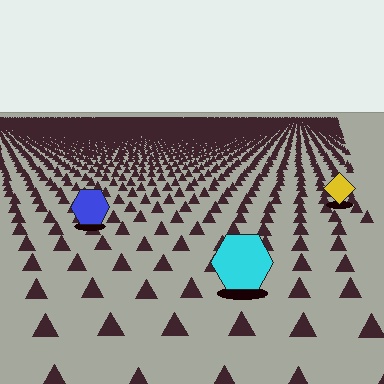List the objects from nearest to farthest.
From nearest to farthest: the cyan hexagon, the blue hexagon, the yellow diamond.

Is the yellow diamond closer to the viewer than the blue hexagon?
No. The blue hexagon is closer — you can tell from the texture gradient: the ground texture is coarser near it.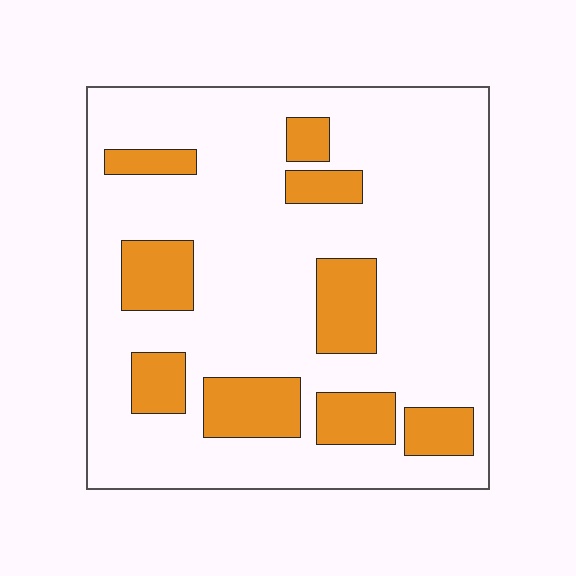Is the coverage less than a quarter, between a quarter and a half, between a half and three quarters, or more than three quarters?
Less than a quarter.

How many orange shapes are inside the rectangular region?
9.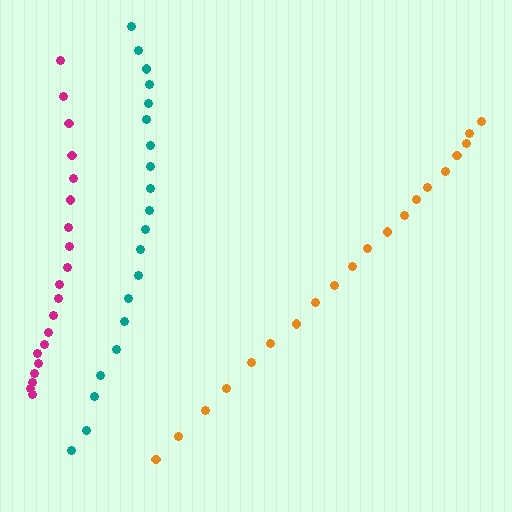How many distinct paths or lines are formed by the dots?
There are 3 distinct paths.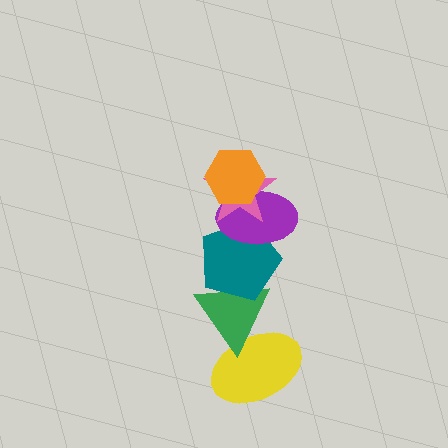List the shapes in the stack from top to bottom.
From top to bottom: the orange hexagon, the pink star, the purple ellipse, the teal pentagon, the green triangle, the yellow ellipse.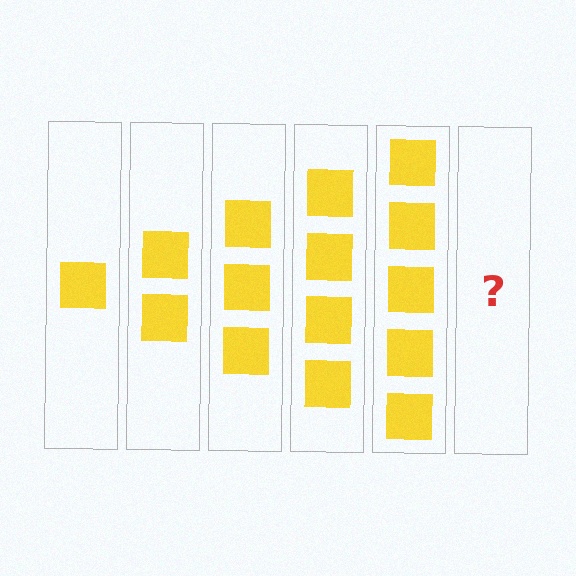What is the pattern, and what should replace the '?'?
The pattern is that each step adds one more square. The '?' should be 6 squares.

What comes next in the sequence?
The next element should be 6 squares.